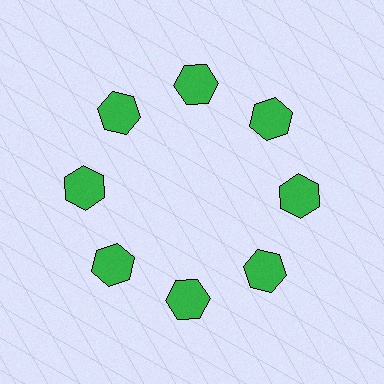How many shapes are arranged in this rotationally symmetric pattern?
There are 8 shapes, arranged in 8 groups of 1.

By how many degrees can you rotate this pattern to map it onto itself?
The pattern maps onto itself every 45 degrees of rotation.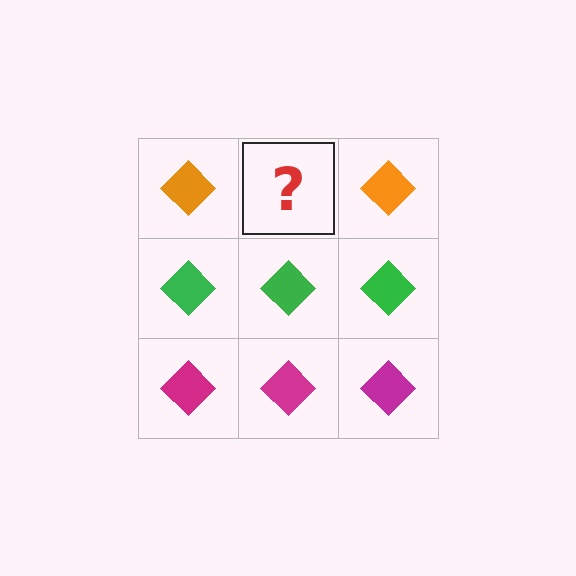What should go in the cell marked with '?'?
The missing cell should contain an orange diamond.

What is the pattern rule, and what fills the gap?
The rule is that each row has a consistent color. The gap should be filled with an orange diamond.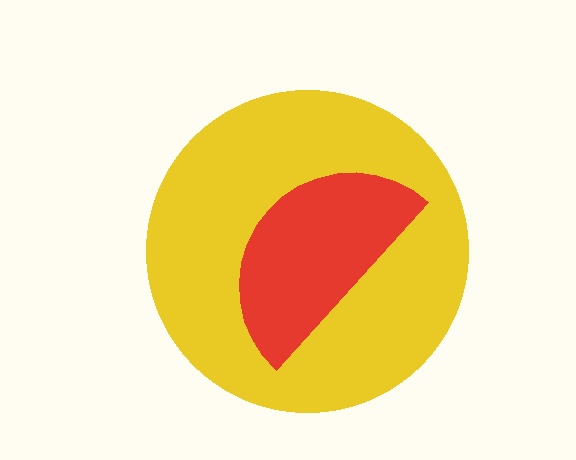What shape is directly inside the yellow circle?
The red semicircle.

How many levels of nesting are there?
2.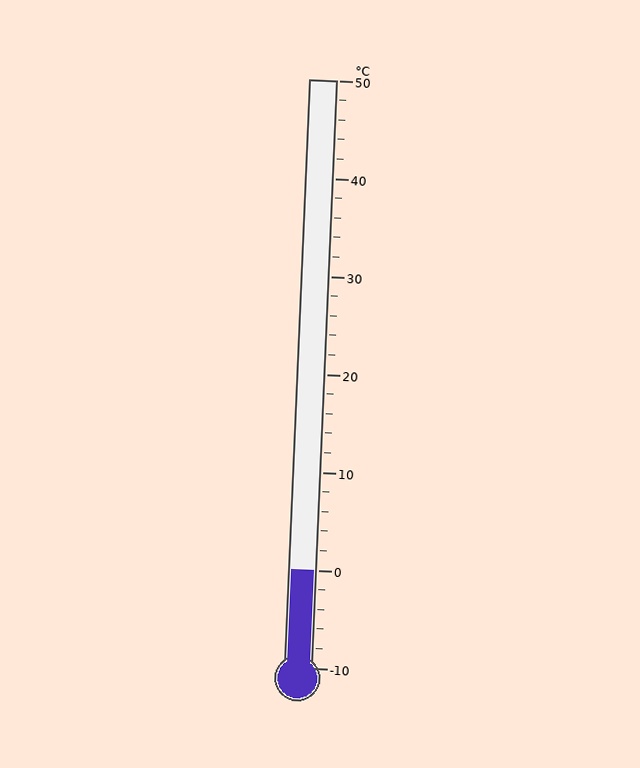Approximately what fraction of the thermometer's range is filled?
The thermometer is filled to approximately 15% of its range.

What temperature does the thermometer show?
The thermometer shows approximately 0°C.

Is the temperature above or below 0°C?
The temperature is at 0°C.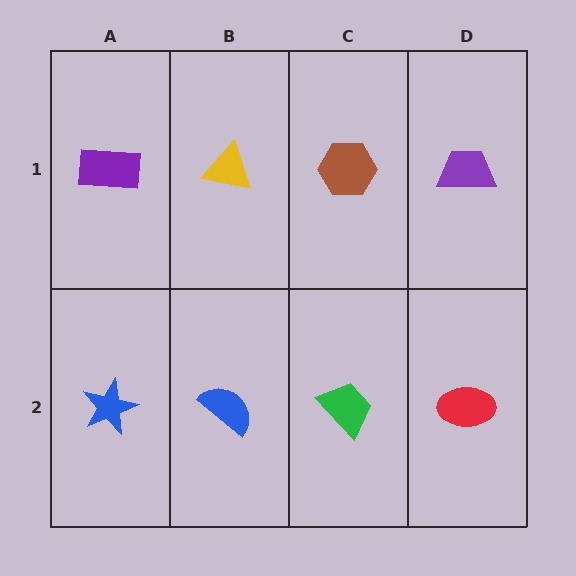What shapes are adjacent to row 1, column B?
A blue semicircle (row 2, column B), a purple rectangle (row 1, column A), a brown hexagon (row 1, column C).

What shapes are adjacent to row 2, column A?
A purple rectangle (row 1, column A), a blue semicircle (row 2, column B).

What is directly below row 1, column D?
A red ellipse.